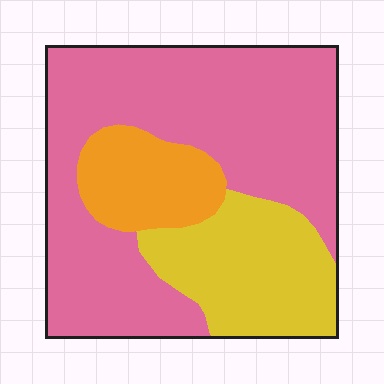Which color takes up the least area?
Orange, at roughly 15%.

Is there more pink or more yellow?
Pink.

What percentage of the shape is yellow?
Yellow covers 24% of the shape.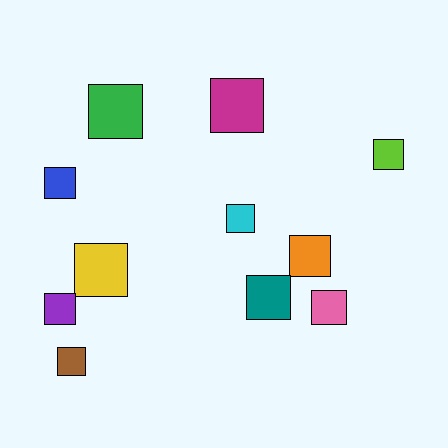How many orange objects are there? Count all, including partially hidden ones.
There is 1 orange object.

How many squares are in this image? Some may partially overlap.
There are 11 squares.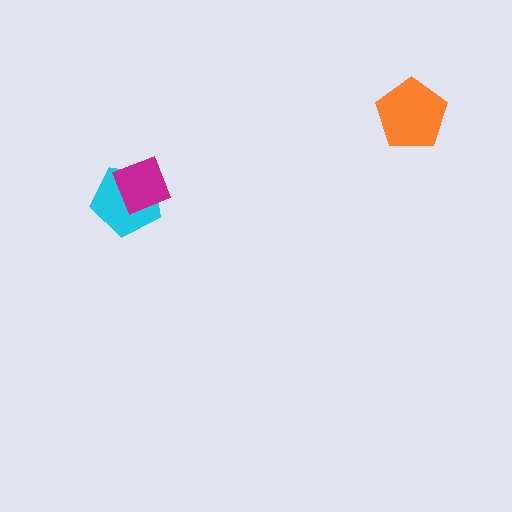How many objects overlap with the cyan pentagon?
1 object overlaps with the cyan pentagon.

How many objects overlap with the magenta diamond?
1 object overlaps with the magenta diamond.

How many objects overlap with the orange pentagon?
0 objects overlap with the orange pentagon.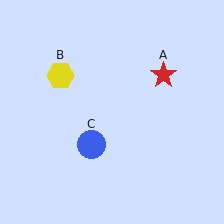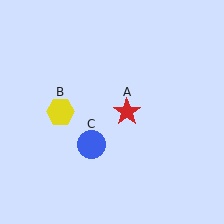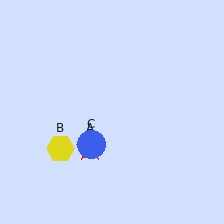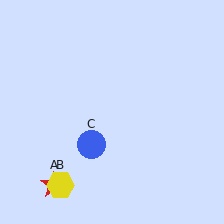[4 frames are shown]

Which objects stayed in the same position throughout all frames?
Blue circle (object C) remained stationary.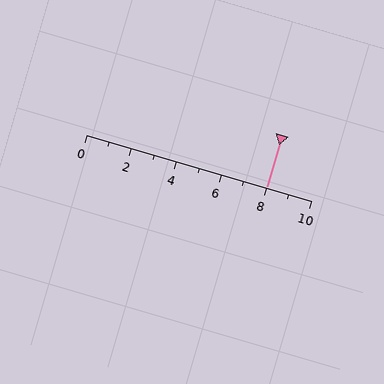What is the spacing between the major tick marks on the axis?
The major ticks are spaced 2 apart.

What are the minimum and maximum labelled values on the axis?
The axis runs from 0 to 10.